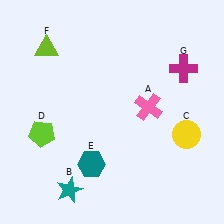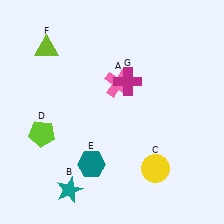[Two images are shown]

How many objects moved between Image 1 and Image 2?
3 objects moved between the two images.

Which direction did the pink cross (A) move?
The pink cross (A) moved left.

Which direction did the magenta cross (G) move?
The magenta cross (G) moved left.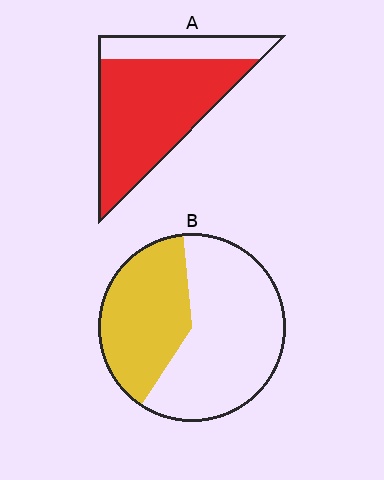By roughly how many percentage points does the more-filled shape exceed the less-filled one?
By roughly 35 percentage points (A over B).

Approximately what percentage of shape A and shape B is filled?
A is approximately 75% and B is approximately 40%.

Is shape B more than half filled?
No.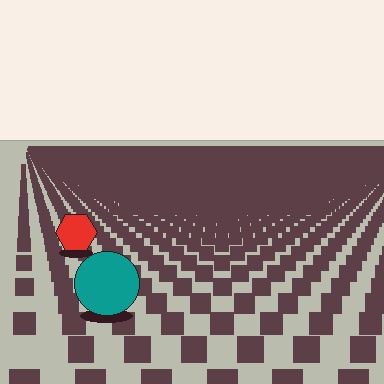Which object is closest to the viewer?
The teal circle is closest. The texture marks near it are larger and more spread out.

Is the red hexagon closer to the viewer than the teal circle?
No. The teal circle is closer — you can tell from the texture gradient: the ground texture is coarser near it.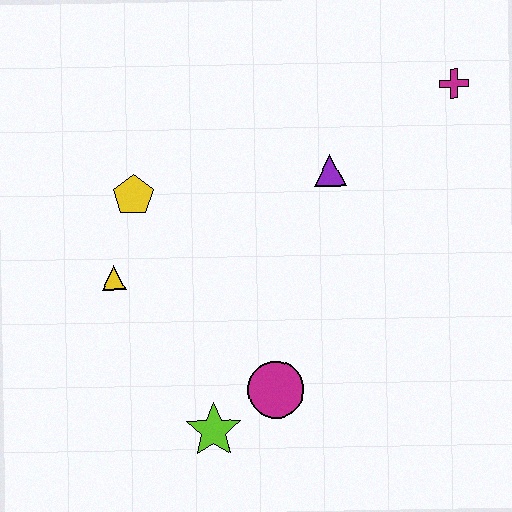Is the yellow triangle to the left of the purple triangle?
Yes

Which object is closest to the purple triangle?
The magenta cross is closest to the purple triangle.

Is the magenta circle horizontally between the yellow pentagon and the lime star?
No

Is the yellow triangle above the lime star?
Yes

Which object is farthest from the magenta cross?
The lime star is farthest from the magenta cross.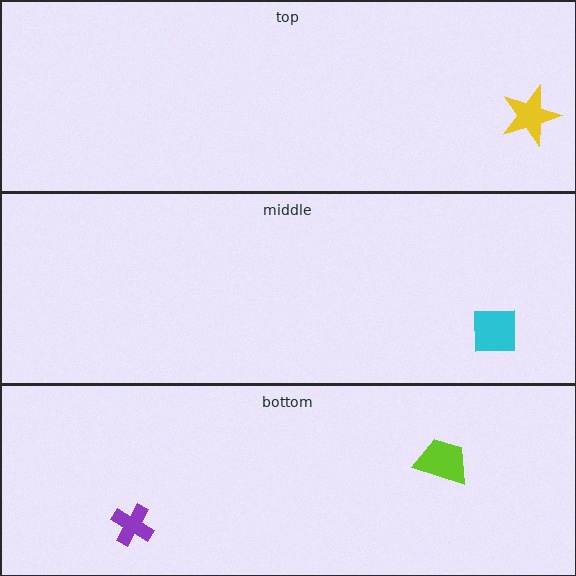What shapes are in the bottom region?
The purple cross, the lime trapezoid.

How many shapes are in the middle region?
1.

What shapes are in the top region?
The yellow star.